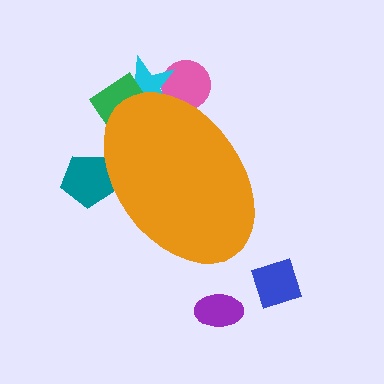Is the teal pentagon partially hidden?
Yes, the teal pentagon is partially hidden behind the orange ellipse.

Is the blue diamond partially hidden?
No, the blue diamond is fully visible.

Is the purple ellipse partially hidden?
No, the purple ellipse is fully visible.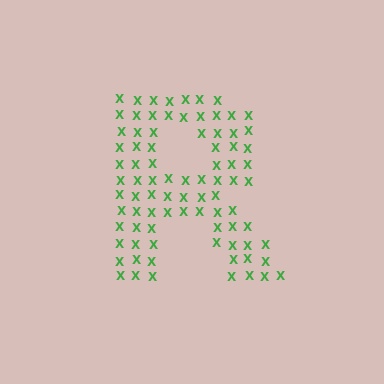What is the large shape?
The large shape is the letter R.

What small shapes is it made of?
It is made of small letter X's.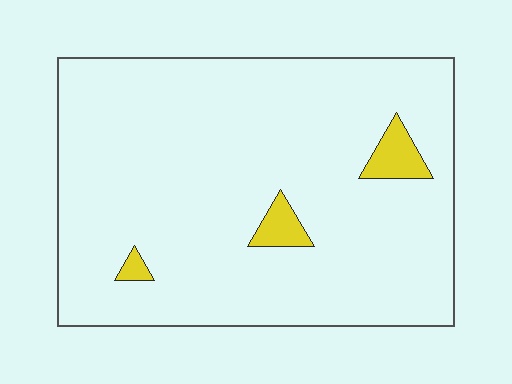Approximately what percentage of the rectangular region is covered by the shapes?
Approximately 5%.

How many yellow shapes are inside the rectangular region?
3.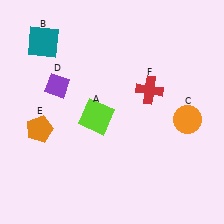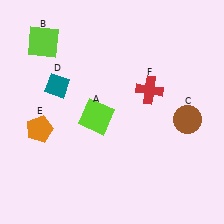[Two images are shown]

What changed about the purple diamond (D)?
In Image 1, D is purple. In Image 2, it changed to teal.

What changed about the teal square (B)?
In Image 1, B is teal. In Image 2, it changed to lime.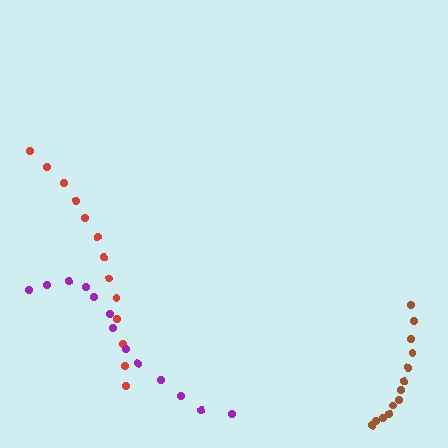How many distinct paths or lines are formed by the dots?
There are 3 distinct paths.